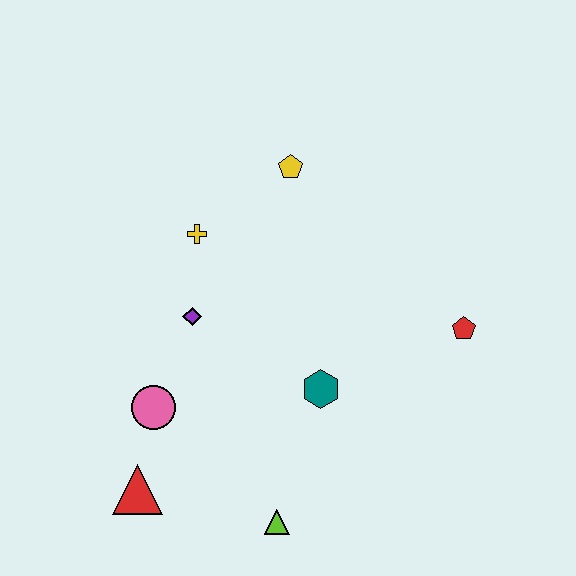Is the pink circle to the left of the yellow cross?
Yes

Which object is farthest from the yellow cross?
The lime triangle is farthest from the yellow cross.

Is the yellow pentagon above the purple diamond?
Yes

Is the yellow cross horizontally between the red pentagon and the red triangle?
Yes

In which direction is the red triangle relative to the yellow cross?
The red triangle is below the yellow cross.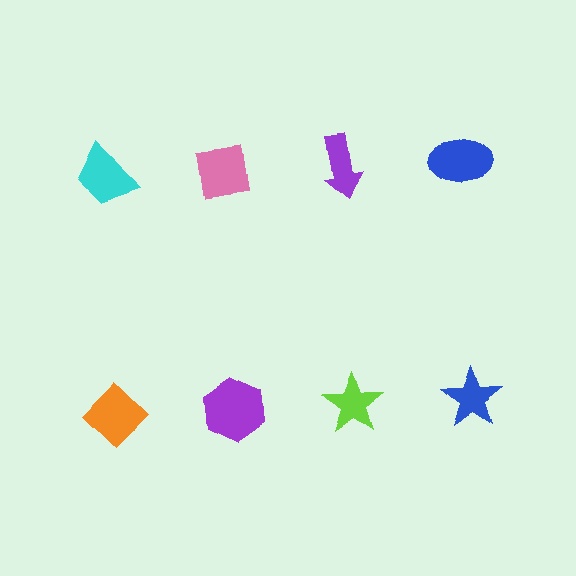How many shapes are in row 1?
4 shapes.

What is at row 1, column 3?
A purple arrow.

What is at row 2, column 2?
A purple hexagon.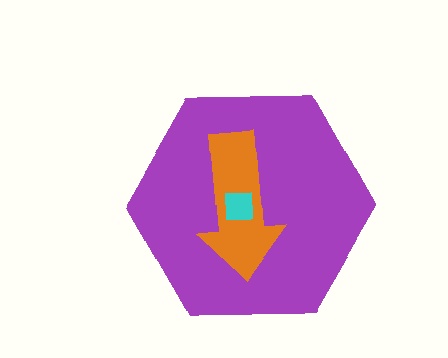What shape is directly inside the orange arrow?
The cyan square.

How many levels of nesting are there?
3.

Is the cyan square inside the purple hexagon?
Yes.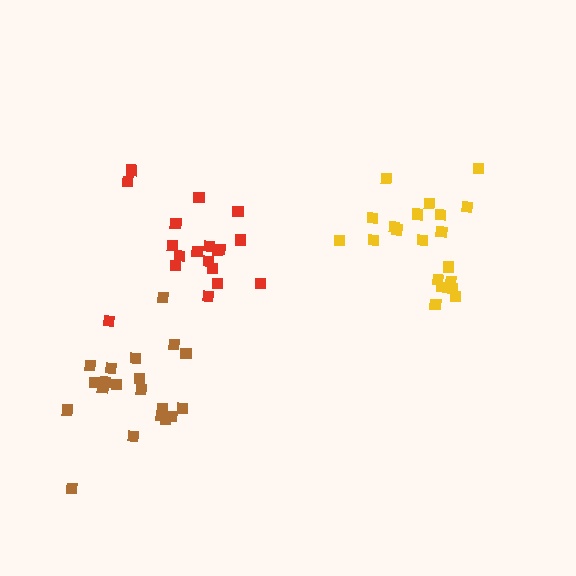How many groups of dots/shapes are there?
There are 3 groups.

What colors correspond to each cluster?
The clusters are colored: red, yellow, brown.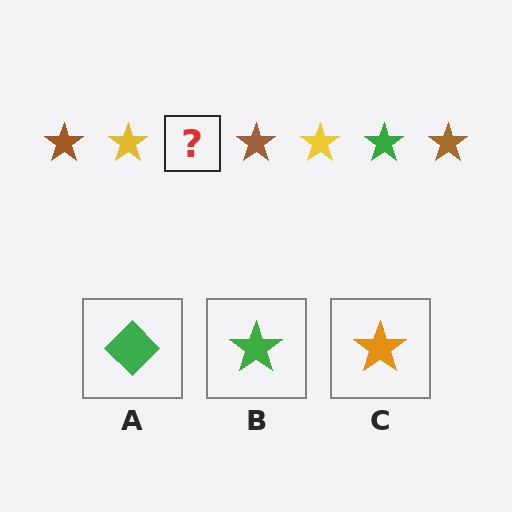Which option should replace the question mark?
Option B.